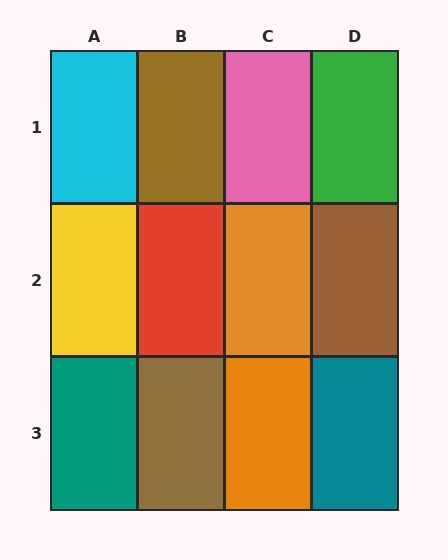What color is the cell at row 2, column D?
Brown.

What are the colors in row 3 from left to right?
Teal, brown, orange, teal.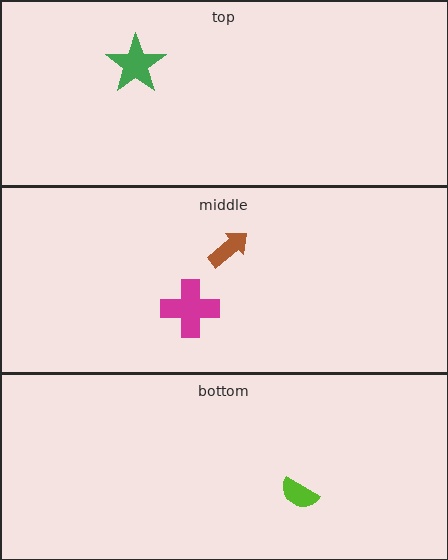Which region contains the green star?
The top region.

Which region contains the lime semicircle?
The bottom region.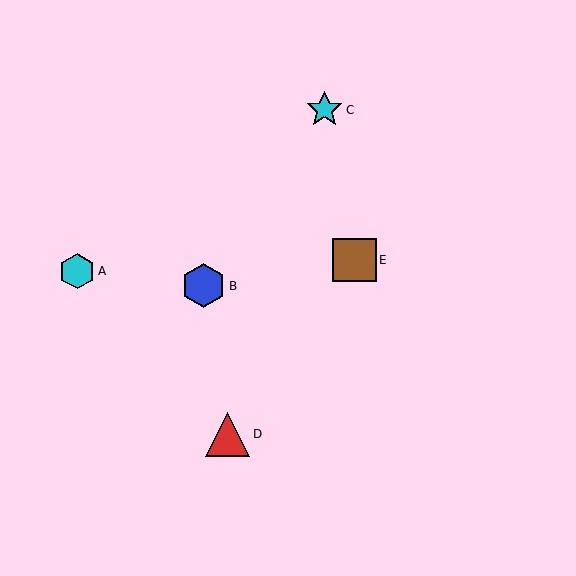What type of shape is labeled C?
Shape C is a cyan star.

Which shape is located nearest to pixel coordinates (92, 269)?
The cyan hexagon (labeled A) at (77, 271) is nearest to that location.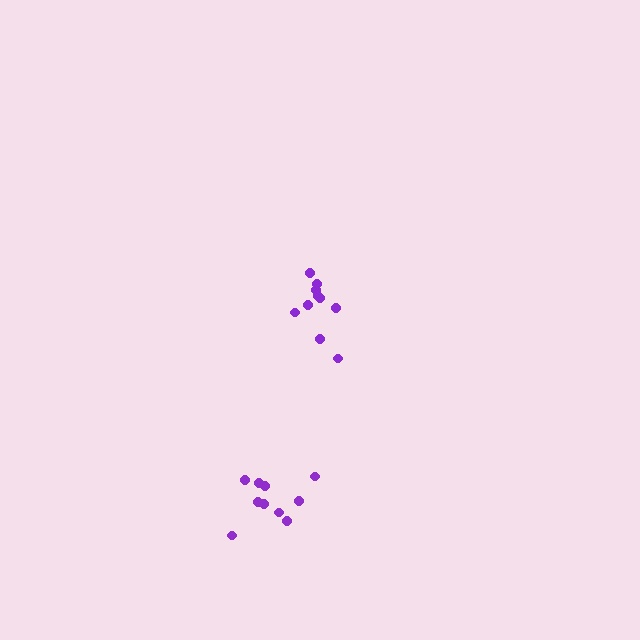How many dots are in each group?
Group 1: 10 dots, Group 2: 10 dots (20 total).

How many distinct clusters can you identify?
There are 2 distinct clusters.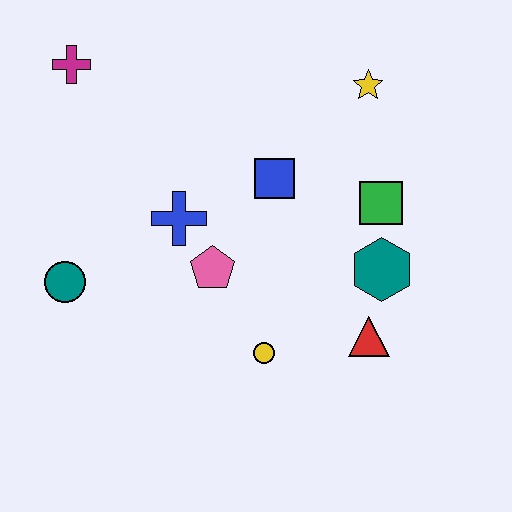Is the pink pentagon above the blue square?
No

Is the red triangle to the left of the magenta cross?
No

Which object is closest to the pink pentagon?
The blue cross is closest to the pink pentagon.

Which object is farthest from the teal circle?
The yellow star is farthest from the teal circle.